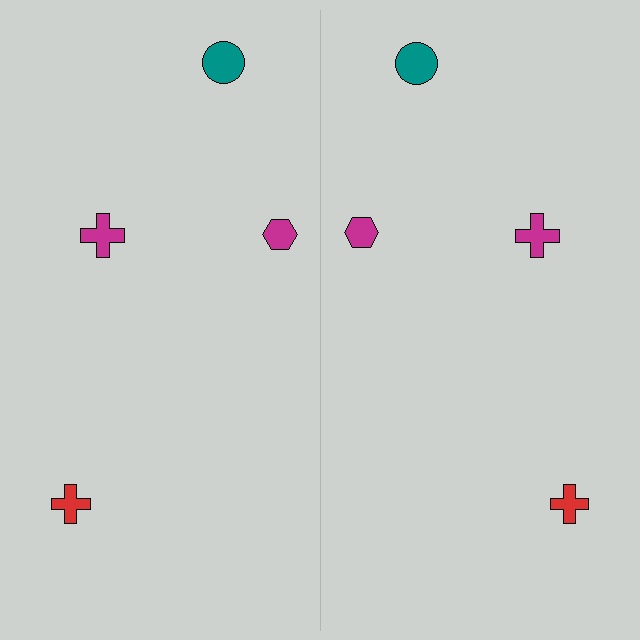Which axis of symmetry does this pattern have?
The pattern has a vertical axis of symmetry running through the center of the image.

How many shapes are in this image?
There are 8 shapes in this image.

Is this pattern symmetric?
Yes, this pattern has bilateral (reflection) symmetry.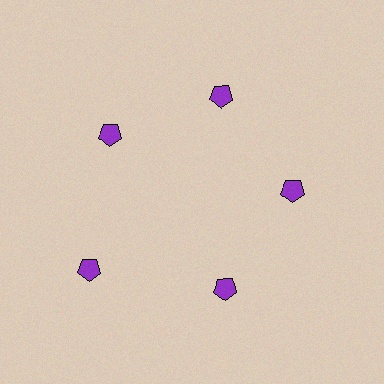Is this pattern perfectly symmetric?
No. The 5 purple pentagons are arranged in a ring, but one element near the 8 o'clock position is pushed outward from the center, breaking the 5-fold rotational symmetry.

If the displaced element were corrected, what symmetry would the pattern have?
It would have 5-fold rotational symmetry — the pattern would map onto itself every 72 degrees.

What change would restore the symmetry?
The symmetry would be restored by moving it inward, back onto the ring so that all 5 pentagons sit at equal angles and equal distance from the center.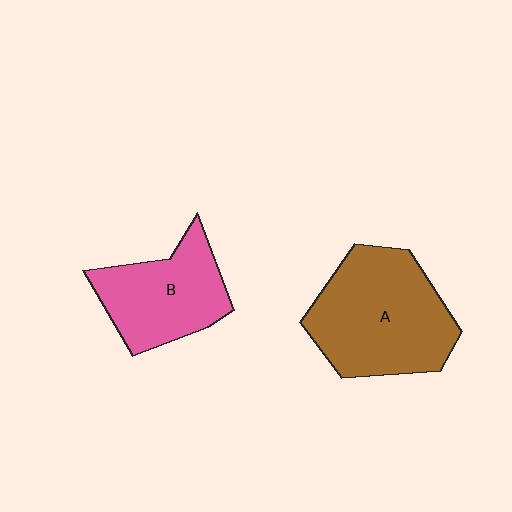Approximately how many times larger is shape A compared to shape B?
Approximately 1.4 times.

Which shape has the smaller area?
Shape B (pink).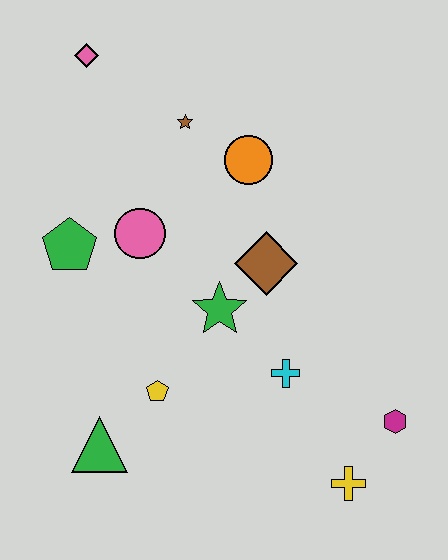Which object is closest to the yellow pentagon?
The green triangle is closest to the yellow pentagon.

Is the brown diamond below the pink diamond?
Yes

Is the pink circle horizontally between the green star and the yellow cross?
No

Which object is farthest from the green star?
The pink diamond is farthest from the green star.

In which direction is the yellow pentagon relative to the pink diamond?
The yellow pentagon is below the pink diamond.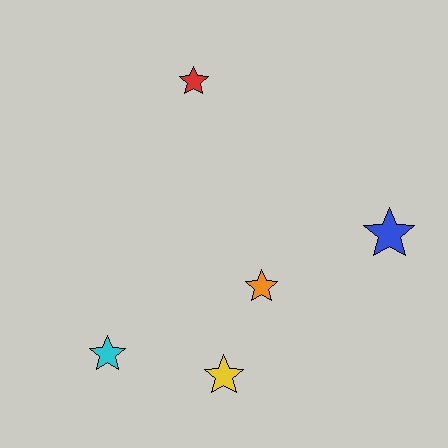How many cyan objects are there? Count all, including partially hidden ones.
There is 1 cyan object.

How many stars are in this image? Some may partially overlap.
There are 5 stars.